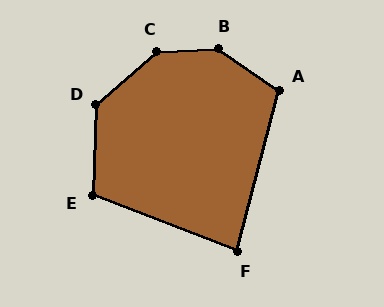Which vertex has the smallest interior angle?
F, at approximately 83 degrees.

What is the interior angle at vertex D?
Approximately 133 degrees (obtuse).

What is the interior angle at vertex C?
Approximately 141 degrees (obtuse).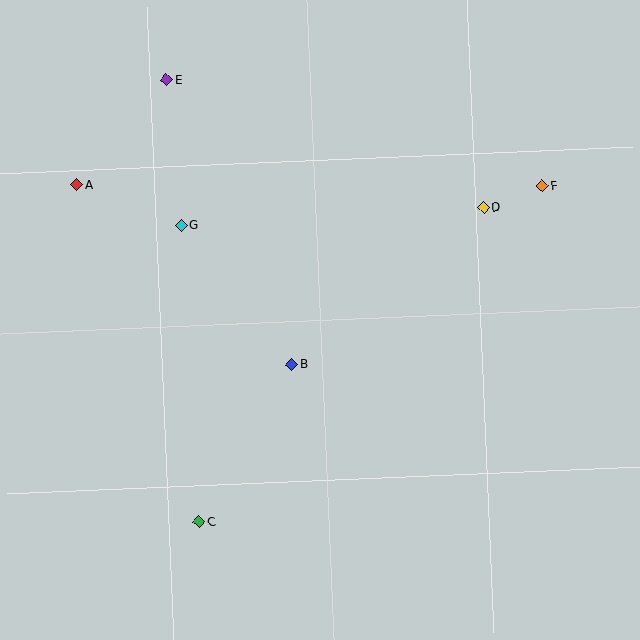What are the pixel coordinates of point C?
Point C is at (199, 522).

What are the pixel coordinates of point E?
Point E is at (167, 80).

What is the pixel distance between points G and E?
The distance between G and E is 146 pixels.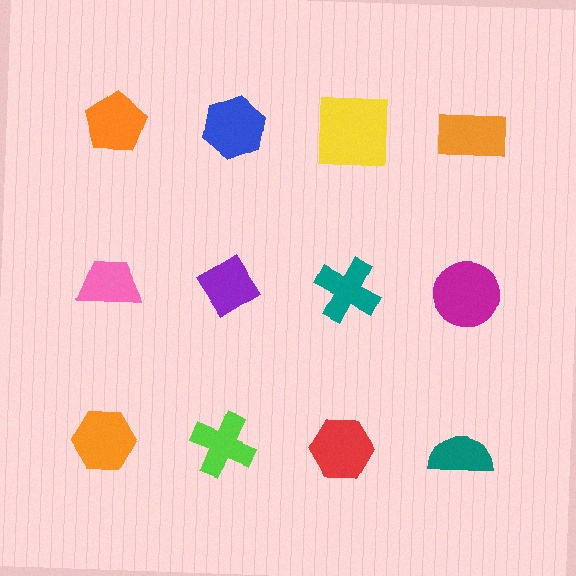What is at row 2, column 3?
A teal cross.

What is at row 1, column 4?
An orange rectangle.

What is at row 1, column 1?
An orange pentagon.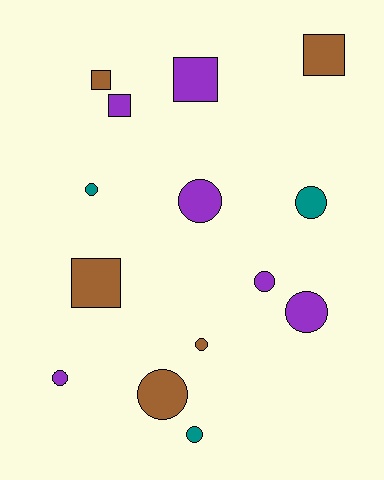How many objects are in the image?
There are 14 objects.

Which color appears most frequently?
Purple, with 6 objects.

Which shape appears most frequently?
Circle, with 9 objects.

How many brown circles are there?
There are 2 brown circles.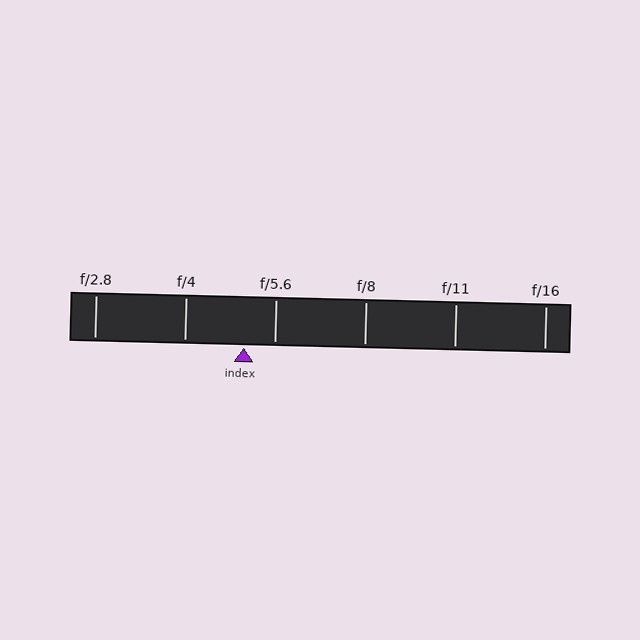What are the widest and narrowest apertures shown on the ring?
The widest aperture shown is f/2.8 and the narrowest is f/16.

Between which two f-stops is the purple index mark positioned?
The index mark is between f/4 and f/5.6.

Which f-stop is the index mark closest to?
The index mark is closest to f/5.6.